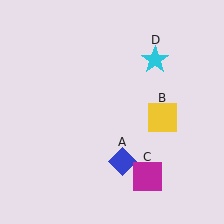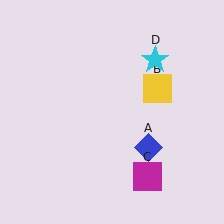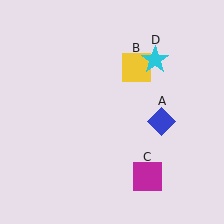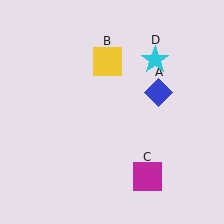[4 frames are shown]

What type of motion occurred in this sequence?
The blue diamond (object A), yellow square (object B) rotated counterclockwise around the center of the scene.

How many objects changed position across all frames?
2 objects changed position: blue diamond (object A), yellow square (object B).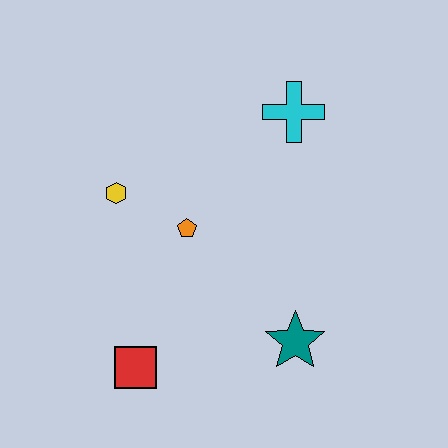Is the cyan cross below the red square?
No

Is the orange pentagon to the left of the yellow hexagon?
No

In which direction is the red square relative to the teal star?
The red square is to the left of the teal star.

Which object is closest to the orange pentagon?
The yellow hexagon is closest to the orange pentagon.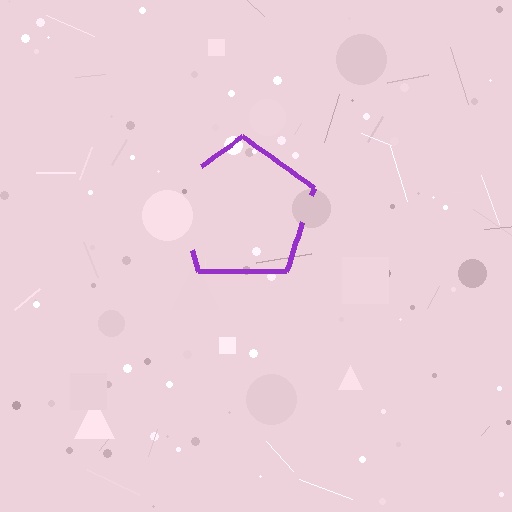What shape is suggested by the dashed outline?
The dashed outline suggests a pentagon.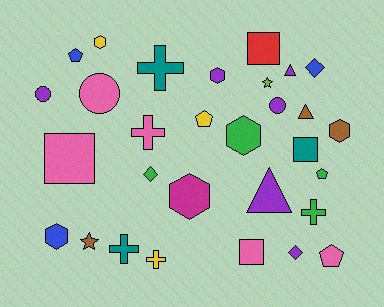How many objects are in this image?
There are 30 objects.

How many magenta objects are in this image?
There is 1 magenta object.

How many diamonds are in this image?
There are 3 diamonds.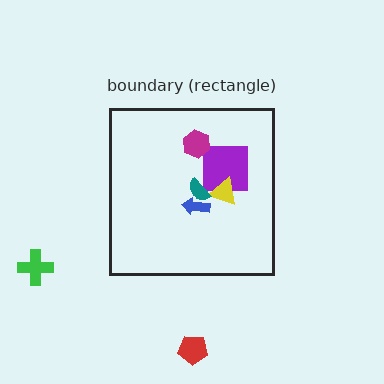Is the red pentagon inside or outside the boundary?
Outside.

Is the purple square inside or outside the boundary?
Inside.